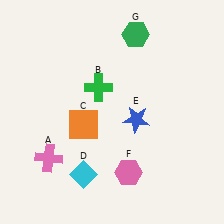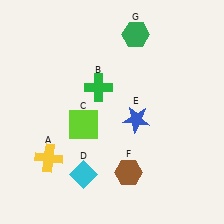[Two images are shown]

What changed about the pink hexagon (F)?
In Image 1, F is pink. In Image 2, it changed to brown.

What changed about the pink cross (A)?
In Image 1, A is pink. In Image 2, it changed to yellow.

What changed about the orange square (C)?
In Image 1, C is orange. In Image 2, it changed to lime.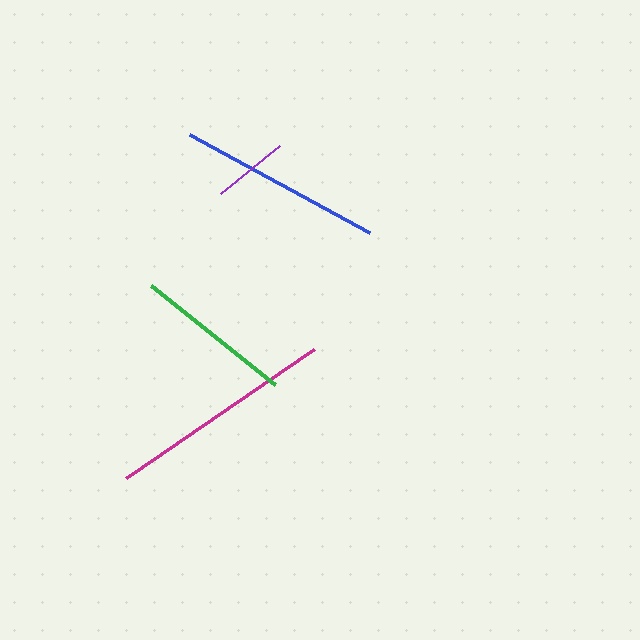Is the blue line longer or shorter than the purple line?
The blue line is longer than the purple line.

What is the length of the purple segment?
The purple segment is approximately 76 pixels long.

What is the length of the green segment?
The green segment is approximately 158 pixels long.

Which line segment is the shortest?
The purple line is the shortest at approximately 76 pixels.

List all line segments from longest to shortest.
From longest to shortest: magenta, blue, green, purple.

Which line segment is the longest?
The magenta line is the longest at approximately 229 pixels.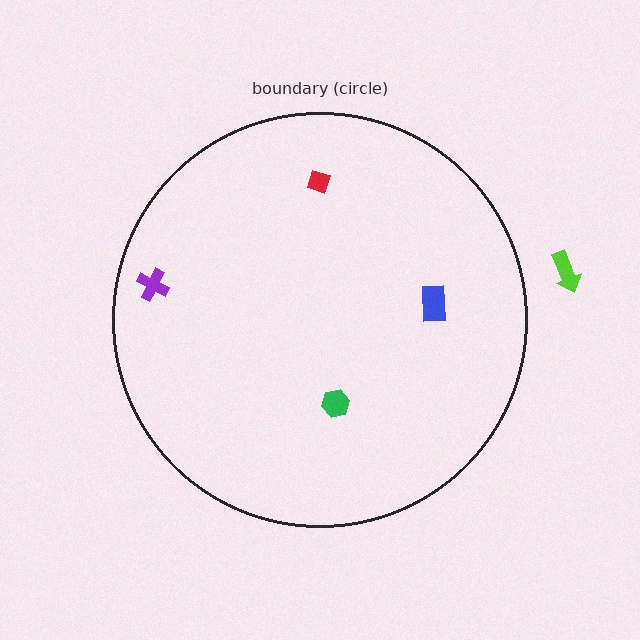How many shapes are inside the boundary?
4 inside, 1 outside.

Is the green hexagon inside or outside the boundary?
Inside.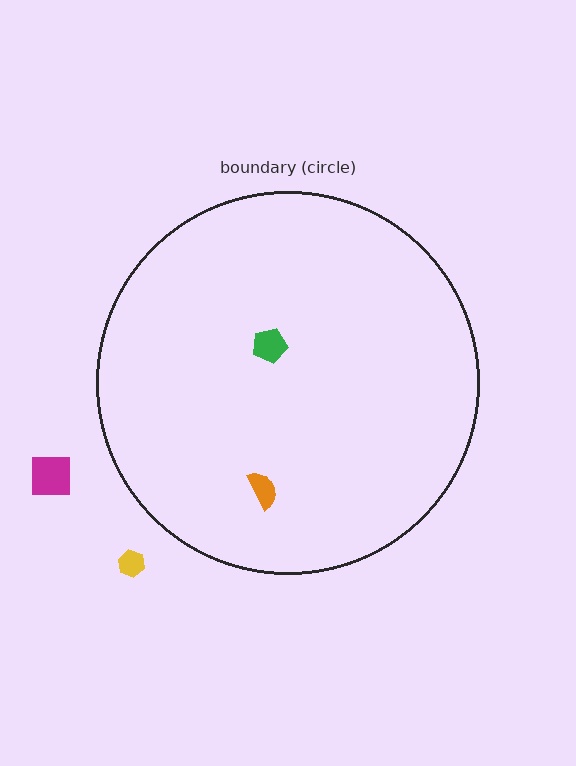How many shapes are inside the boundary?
2 inside, 2 outside.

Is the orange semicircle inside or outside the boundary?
Inside.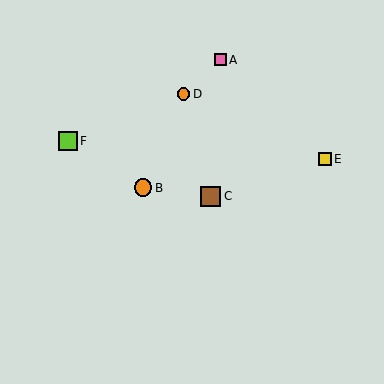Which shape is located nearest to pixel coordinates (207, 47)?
The pink square (labeled A) at (220, 60) is nearest to that location.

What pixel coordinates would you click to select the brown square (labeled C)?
Click at (211, 197) to select the brown square C.